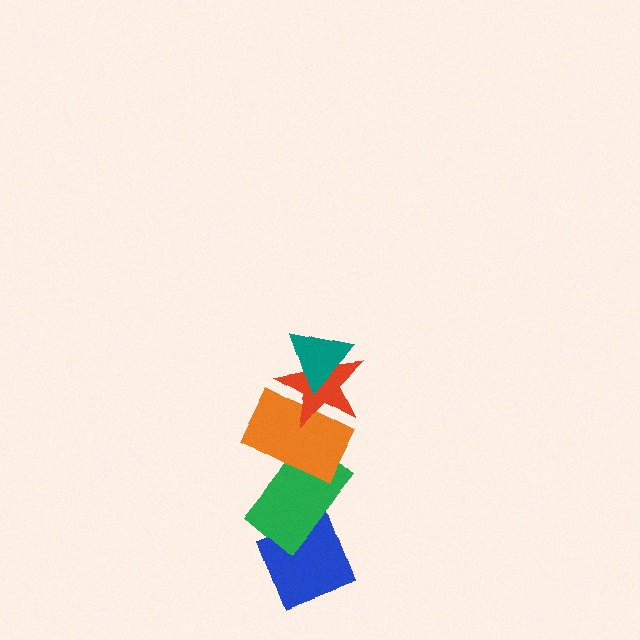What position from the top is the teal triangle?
The teal triangle is 1st from the top.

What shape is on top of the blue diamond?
The green rectangle is on top of the blue diamond.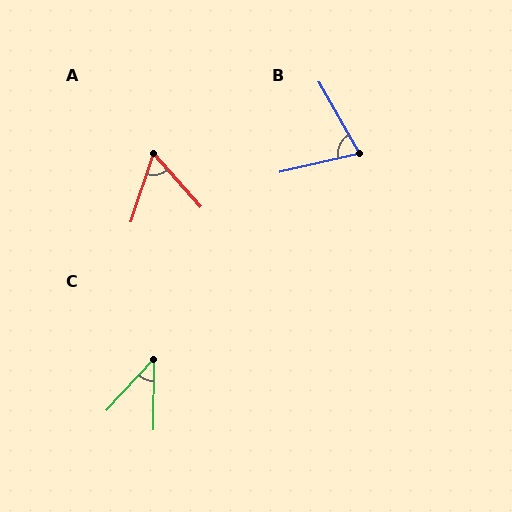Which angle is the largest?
B, at approximately 73 degrees.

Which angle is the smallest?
C, at approximately 42 degrees.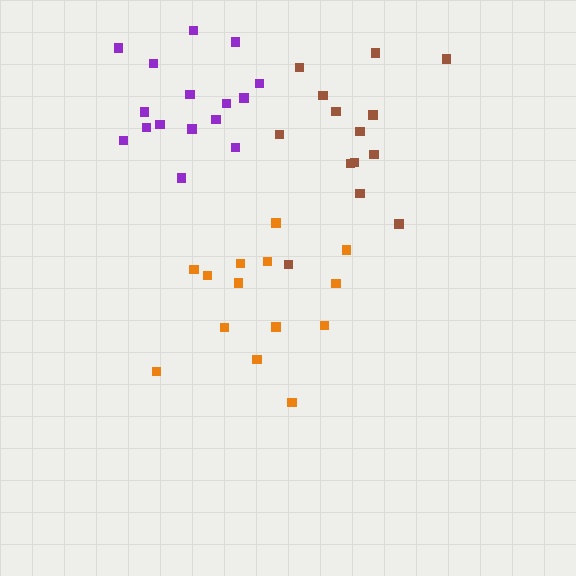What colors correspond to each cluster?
The clusters are colored: orange, purple, brown.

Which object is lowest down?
The orange cluster is bottommost.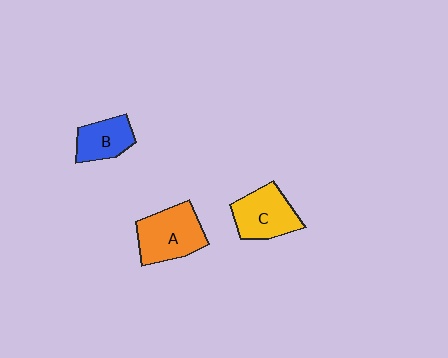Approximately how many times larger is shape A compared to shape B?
Approximately 1.5 times.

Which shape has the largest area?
Shape A (orange).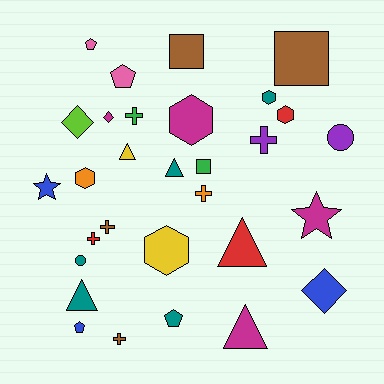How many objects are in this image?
There are 30 objects.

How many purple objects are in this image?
There are 2 purple objects.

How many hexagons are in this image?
There are 5 hexagons.